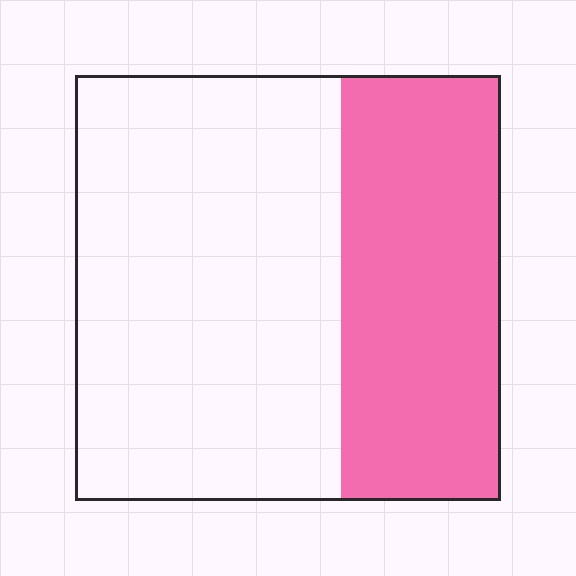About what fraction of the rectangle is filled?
About three eighths (3/8).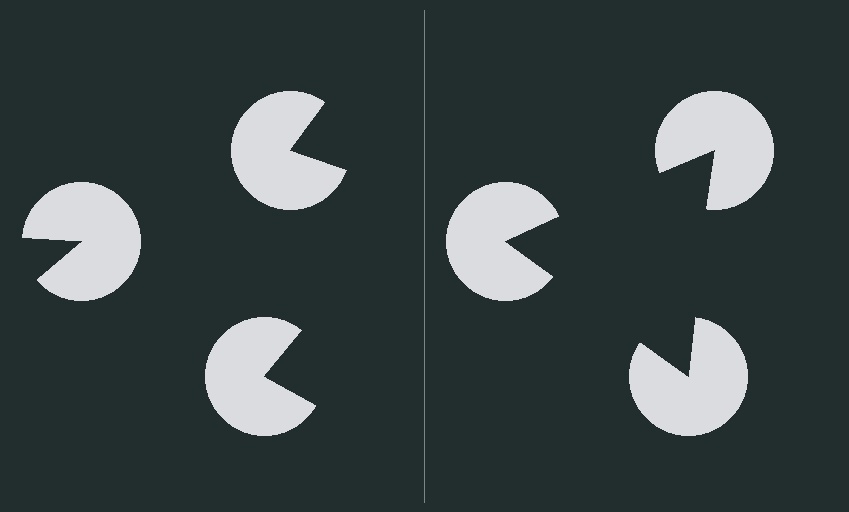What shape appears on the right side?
An illusory triangle.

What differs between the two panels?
The pac-man discs are positioned identically on both sides; only the wedge orientations differ. On the right they align to a triangle; on the left they are misaligned.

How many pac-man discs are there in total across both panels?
6 — 3 on each side.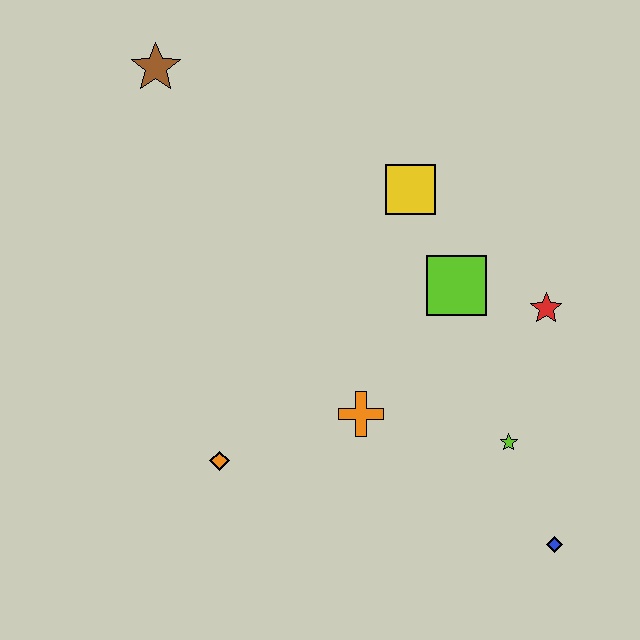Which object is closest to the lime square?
The red star is closest to the lime square.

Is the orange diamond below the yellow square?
Yes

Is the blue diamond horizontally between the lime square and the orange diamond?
No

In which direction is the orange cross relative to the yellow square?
The orange cross is below the yellow square.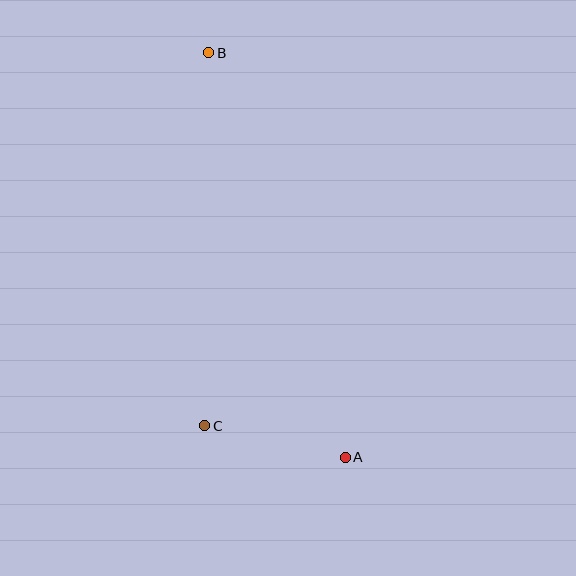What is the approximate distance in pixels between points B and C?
The distance between B and C is approximately 373 pixels.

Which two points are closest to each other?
Points A and C are closest to each other.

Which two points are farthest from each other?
Points A and B are farthest from each other.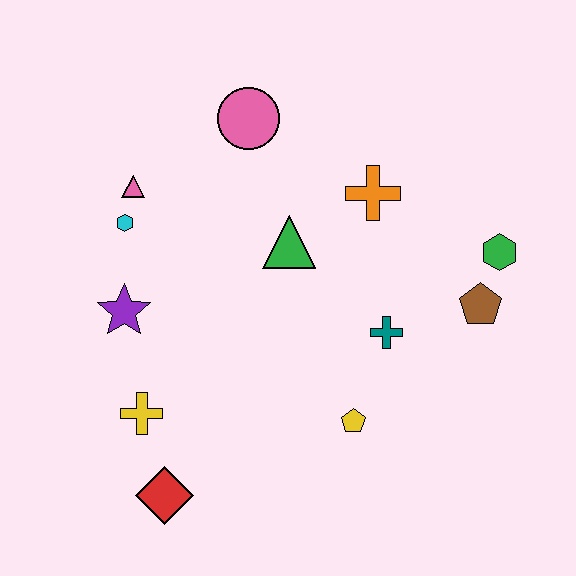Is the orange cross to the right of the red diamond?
Yes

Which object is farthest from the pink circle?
The red diamond is farthest from the pink circle.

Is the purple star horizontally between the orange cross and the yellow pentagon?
No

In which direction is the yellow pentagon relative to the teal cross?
The yellow pentagon is below the teal cross.